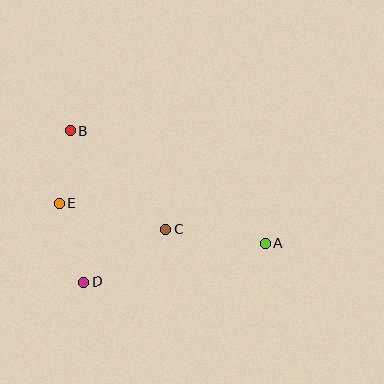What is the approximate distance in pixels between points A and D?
The distance between A and D is approximately 185 pixels.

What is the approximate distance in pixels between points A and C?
The distance between A and C is approximately 101 pixels.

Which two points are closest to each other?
Points B and E are closest to each other.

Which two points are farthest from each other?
Points A and B are farthest from each other.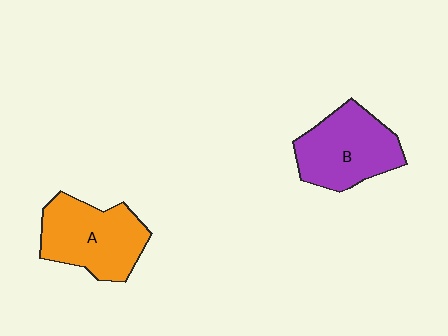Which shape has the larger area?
Shape A (orange).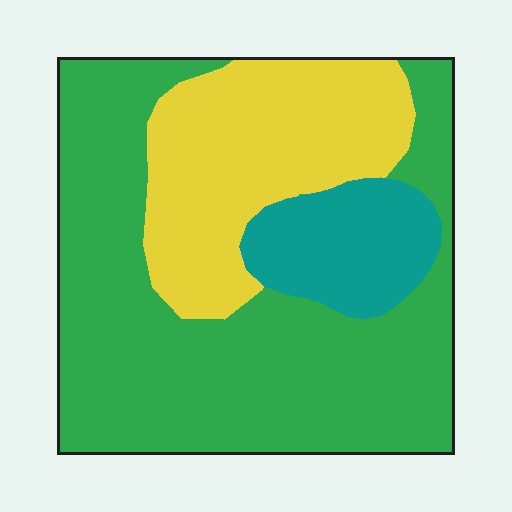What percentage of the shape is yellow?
Yellow takes up about one quarter (1/4) of the shape.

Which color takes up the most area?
Green, at roughly 60%.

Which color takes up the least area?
Teal, at roughly 15%.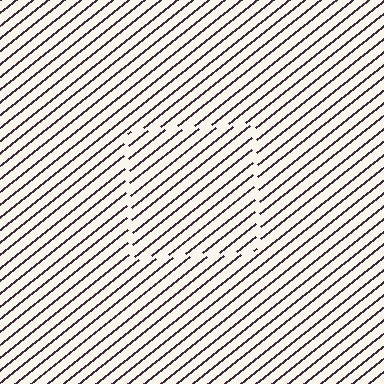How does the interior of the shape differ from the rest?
The interior of the shape contains the same grating, shifted by half a period — the contour is defined by the phase discontinuity where line-ends from the inner and outer gratings abut.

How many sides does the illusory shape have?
4 sides — the line-ends trace a square.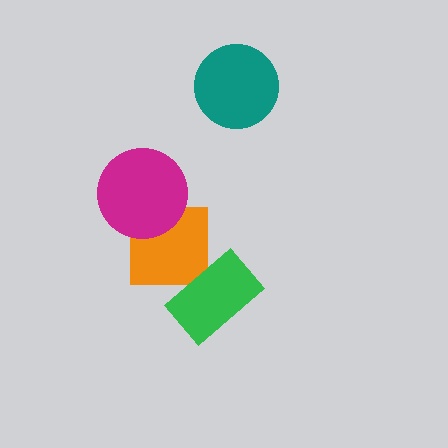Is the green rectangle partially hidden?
No, no other shape covers it.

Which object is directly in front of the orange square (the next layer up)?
The magenta circle is directly in front of the orange square.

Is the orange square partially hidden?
Yes, it is partially covered by another shape.